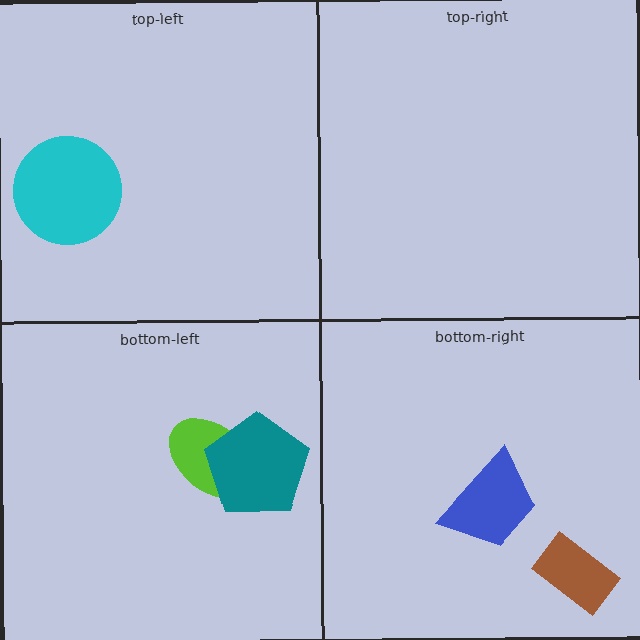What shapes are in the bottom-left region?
The lime ellipse, the teal pentagon.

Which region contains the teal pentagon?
The bottom-left region.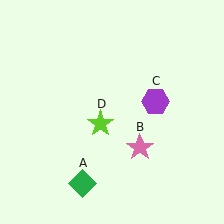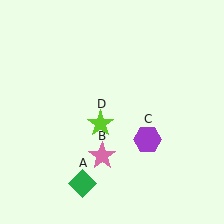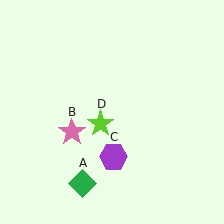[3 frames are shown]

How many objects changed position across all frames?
2 objects changed position: pink star (object B), purple hexagon (object C).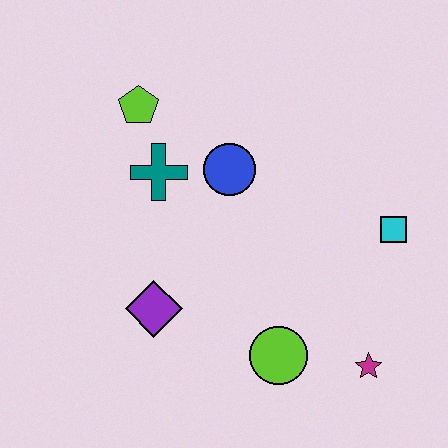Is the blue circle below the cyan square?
No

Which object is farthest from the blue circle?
The magenta star is farthest from the blue circle.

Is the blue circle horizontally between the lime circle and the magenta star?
No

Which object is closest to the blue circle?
The teal cross is closest to the blue circle.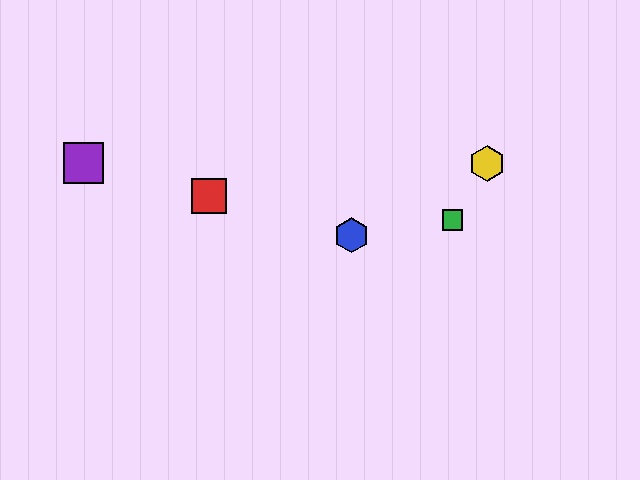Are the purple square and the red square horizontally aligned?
No, the purple square is at y≈163 and the red square is at y≈196.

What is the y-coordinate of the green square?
The green square is at y≈220.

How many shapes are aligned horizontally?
2 shapes (the yellow hexagon, the purple square) are aligned horizontally.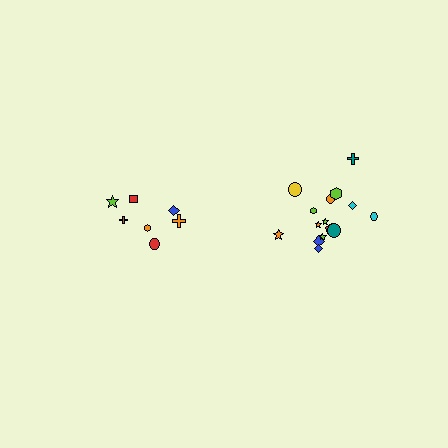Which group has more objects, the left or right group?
The right group.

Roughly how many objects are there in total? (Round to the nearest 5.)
Roughly 20 objects in total.